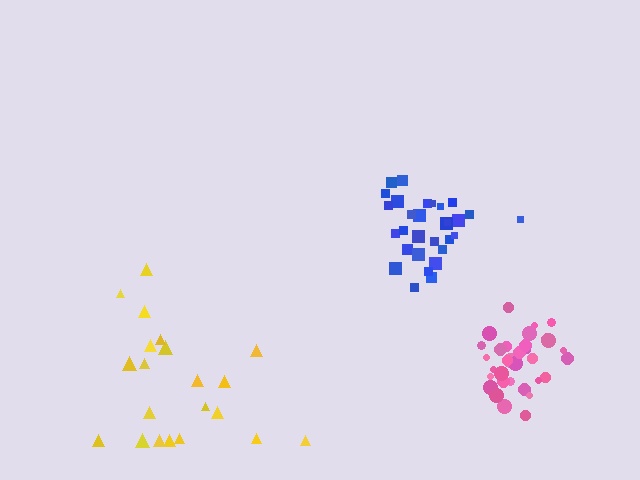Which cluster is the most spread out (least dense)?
Yellow.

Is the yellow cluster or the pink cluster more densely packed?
Pink.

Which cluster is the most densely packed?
Pink.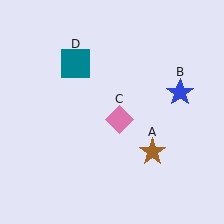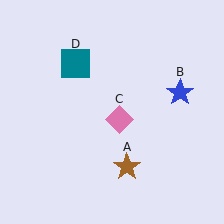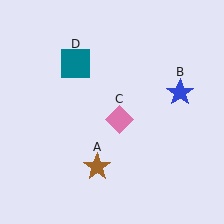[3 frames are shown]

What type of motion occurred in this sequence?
The brown star (object A) rotated clockwise around the center of the scene.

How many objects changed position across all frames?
1 object changed position: brown star (object A).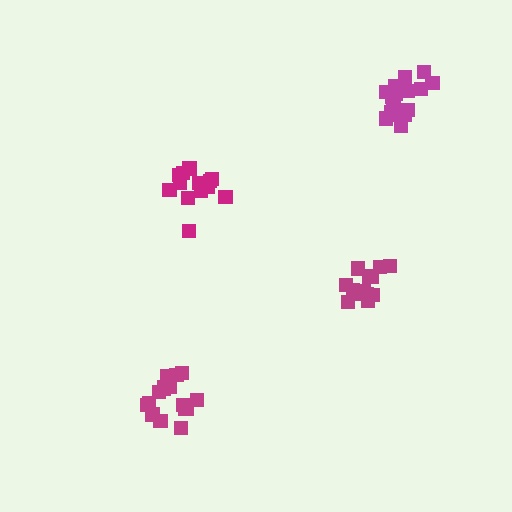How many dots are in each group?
Group 1: 14 dots, Group 2: 16 dots, Group 3: 17 dots, Group 4: 14 dots (61 total).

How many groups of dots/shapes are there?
There are 4 groups.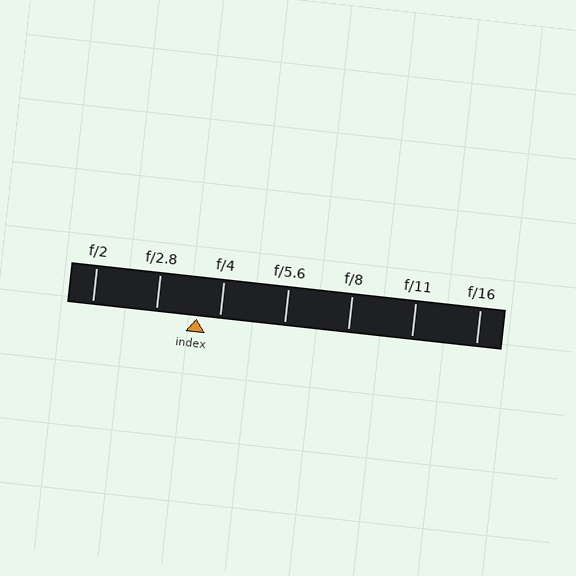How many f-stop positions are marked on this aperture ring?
There are 7 f-stop positions marked.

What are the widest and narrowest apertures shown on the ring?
The widest aperture shown is f/2 and the narrowest is f/16.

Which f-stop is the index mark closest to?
The index mark is closest to f/4.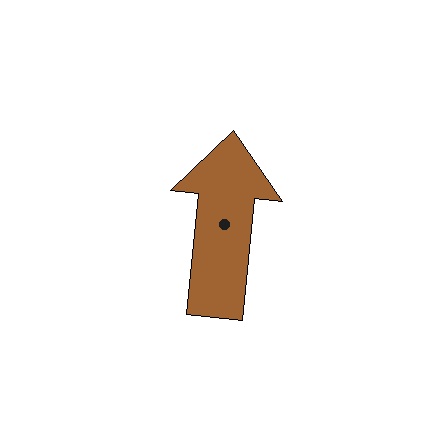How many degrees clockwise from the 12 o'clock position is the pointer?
Approximately 6 degrees.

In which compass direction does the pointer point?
North.